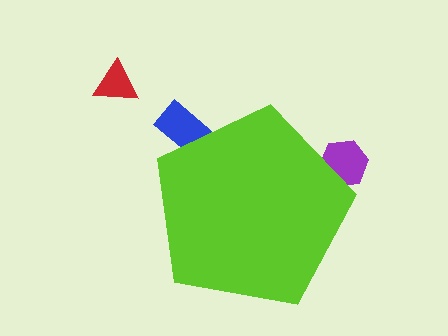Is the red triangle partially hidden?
No, the red triangle is fully visible.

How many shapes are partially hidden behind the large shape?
2 shapes are partially hidden.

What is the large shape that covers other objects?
A lime pentagon.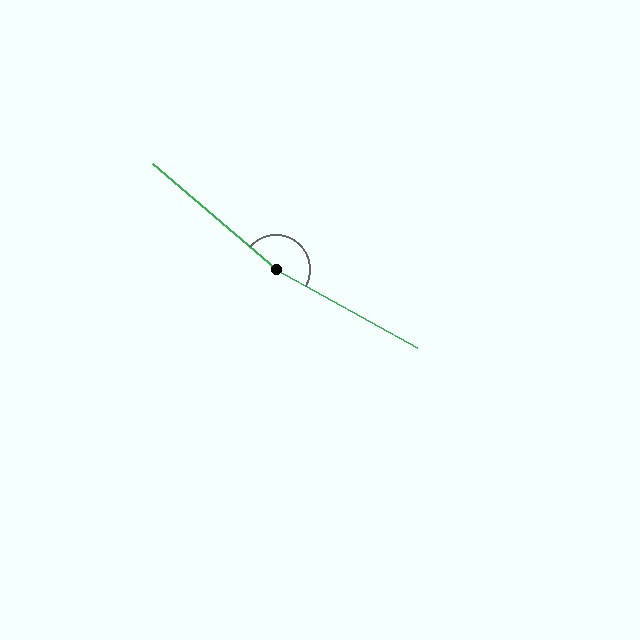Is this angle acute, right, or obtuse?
It is obtuse.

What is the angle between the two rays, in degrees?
Approximately 168 degrees.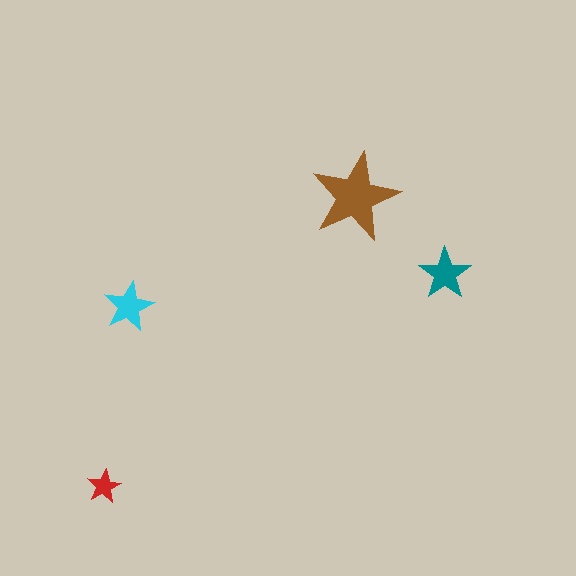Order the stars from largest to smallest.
the brown one, the teal one, the cyan one, the red one.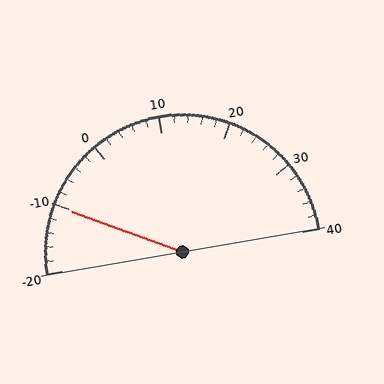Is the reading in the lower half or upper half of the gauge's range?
The reading is in the lower half of the range (-20 to 40).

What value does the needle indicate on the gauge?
The needle indicates approximately -10.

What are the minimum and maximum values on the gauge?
The gauge ranges from -20 to 40.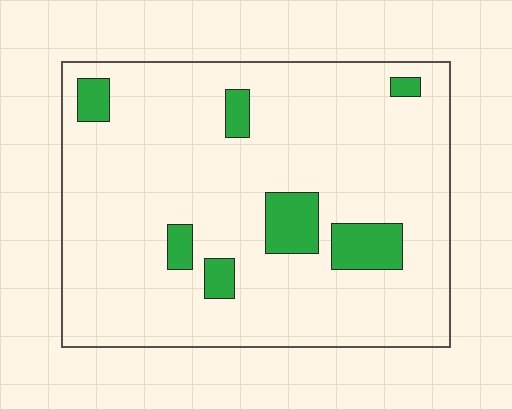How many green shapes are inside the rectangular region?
7.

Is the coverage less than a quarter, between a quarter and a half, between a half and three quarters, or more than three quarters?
Less than a quarter.